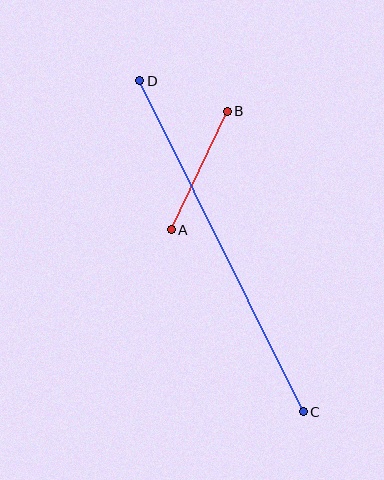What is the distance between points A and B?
The distance is approximately 131 pixels.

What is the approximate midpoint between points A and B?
The midpoint is at approximately (199, 171) pixels.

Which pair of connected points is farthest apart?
Points C and D are farthest apart.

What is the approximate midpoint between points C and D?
The midpoint is at approximately (221, 246) pixels.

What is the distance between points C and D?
The distance is approximately 369 pixels.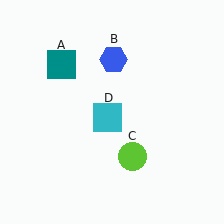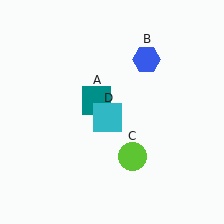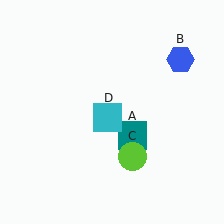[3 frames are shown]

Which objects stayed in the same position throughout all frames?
Lime circle (object C) and cyan square (object D) remained stationary.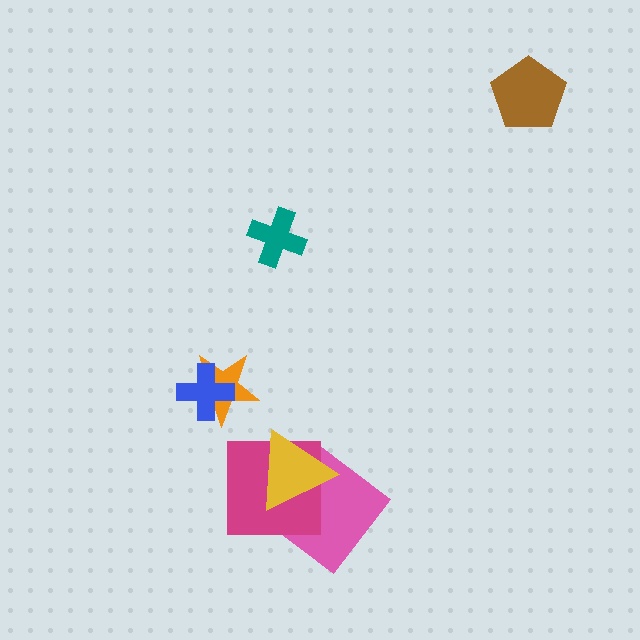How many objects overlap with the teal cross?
0 objects overlap with the teal cross.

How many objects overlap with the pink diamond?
2 objects overlap with the pink diamond.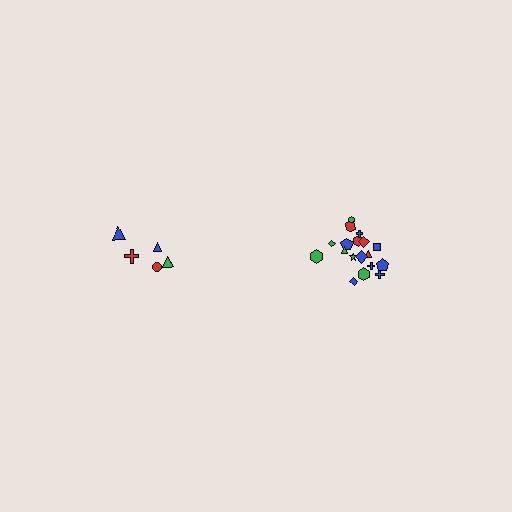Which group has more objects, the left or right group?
The right group.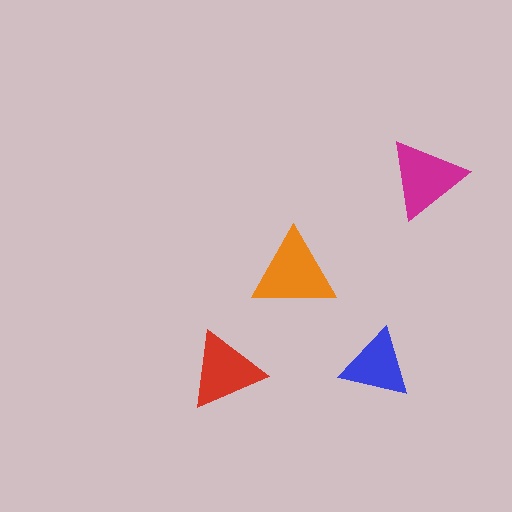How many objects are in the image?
There are 4 objects in the image.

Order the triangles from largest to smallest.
the orange one, the magenta one, the red one, the blue one.